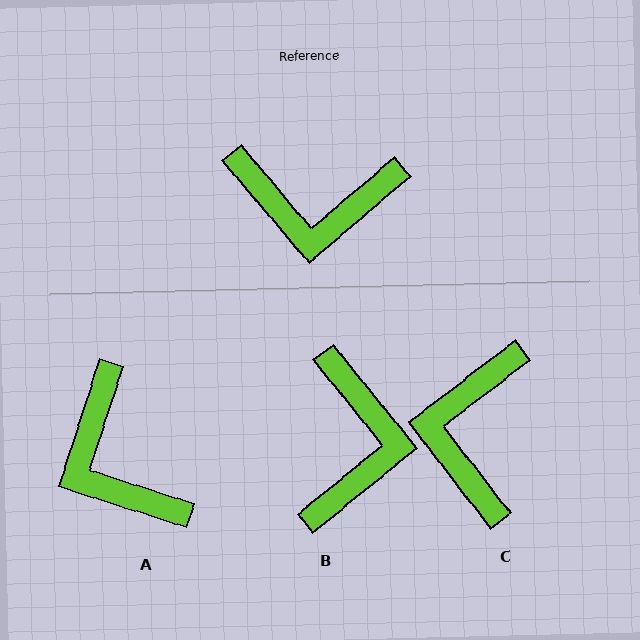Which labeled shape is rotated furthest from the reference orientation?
C, about 93 degrees away.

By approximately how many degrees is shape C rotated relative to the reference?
Approximately 93 degrees clockwise.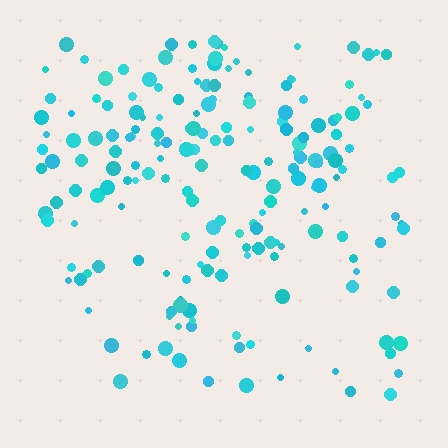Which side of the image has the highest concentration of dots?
The top.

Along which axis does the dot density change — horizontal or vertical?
Vertical.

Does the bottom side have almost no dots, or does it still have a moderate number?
Still a moderate number, just noticeably fewer than the top.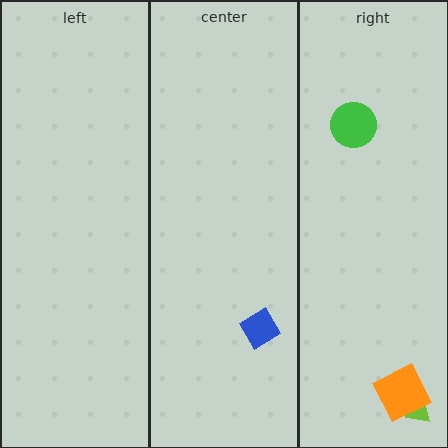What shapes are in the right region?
The lime trapezoid, the orange square, the green circle.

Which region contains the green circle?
The right region.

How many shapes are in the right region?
3.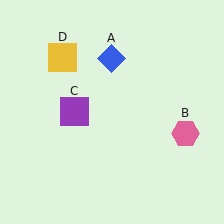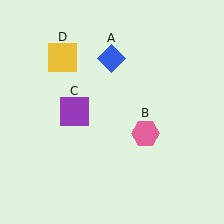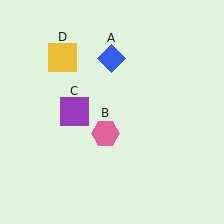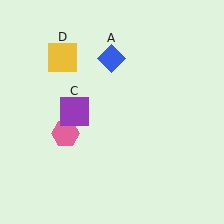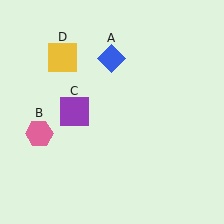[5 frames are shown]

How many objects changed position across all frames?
1 object changed position: pink hexagon (object B).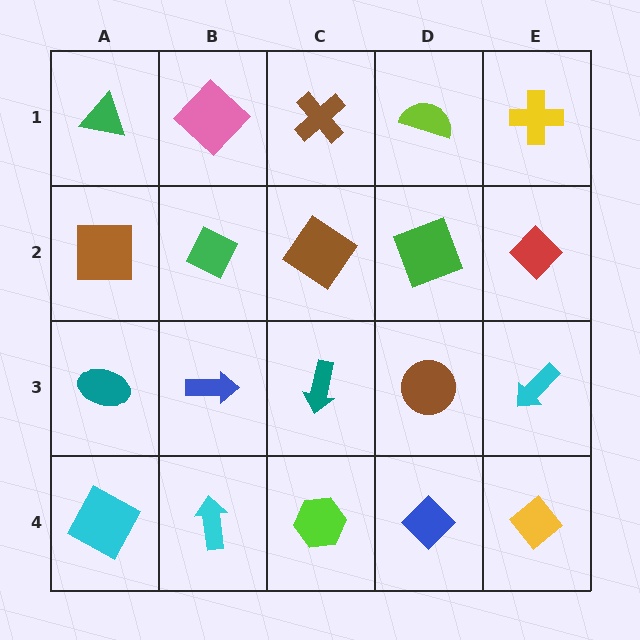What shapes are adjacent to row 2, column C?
A brown cross (row 1, column C), a teal arrow (row 3, column C), a green diamond (row 2, column B), a green square (row 2, column D).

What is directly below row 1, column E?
A red diamond.